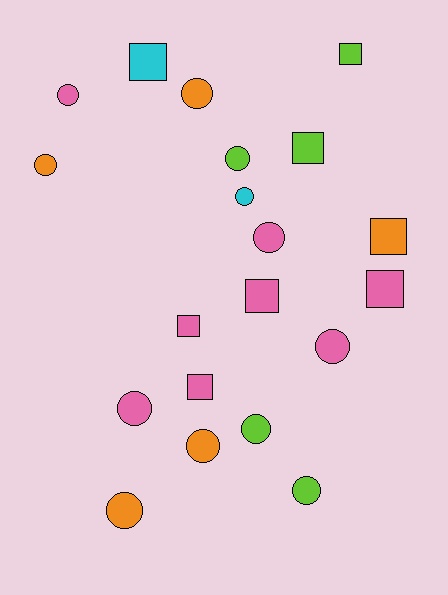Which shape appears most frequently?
Circle, with 12 objects.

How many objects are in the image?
There are 20 objects.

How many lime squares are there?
There are 2 lime squares.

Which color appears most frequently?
Pink, with 8 objects.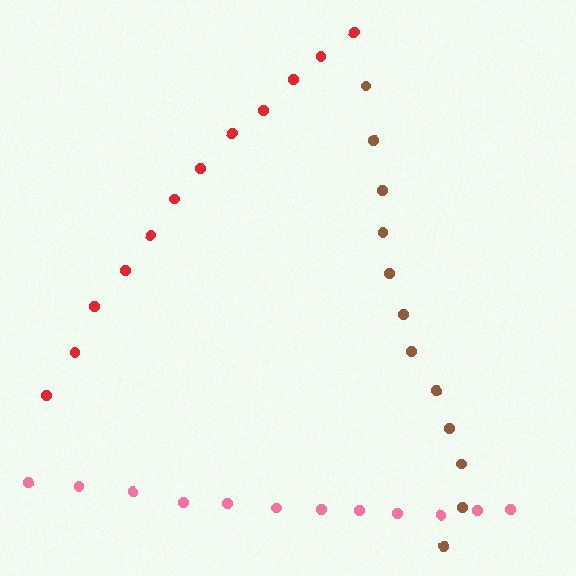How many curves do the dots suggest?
There are 3 distinct paths.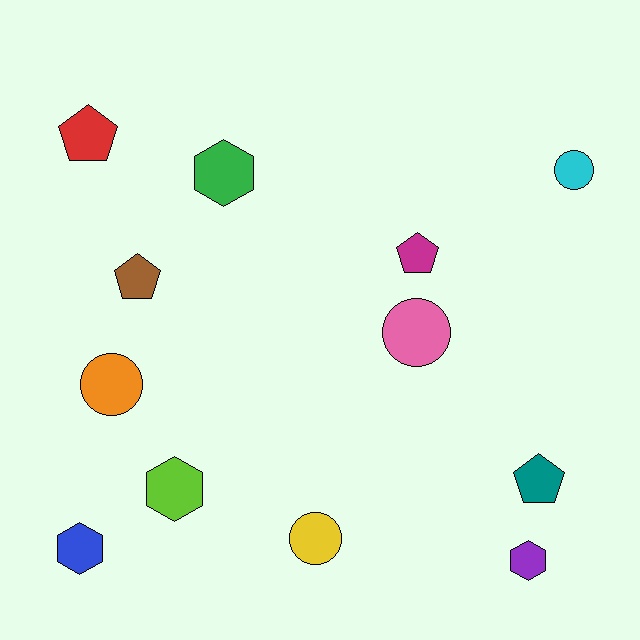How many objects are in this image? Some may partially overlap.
There are 12 objects.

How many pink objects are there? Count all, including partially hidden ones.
There is 1 pink object.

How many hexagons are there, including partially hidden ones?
There are 4 hexagons.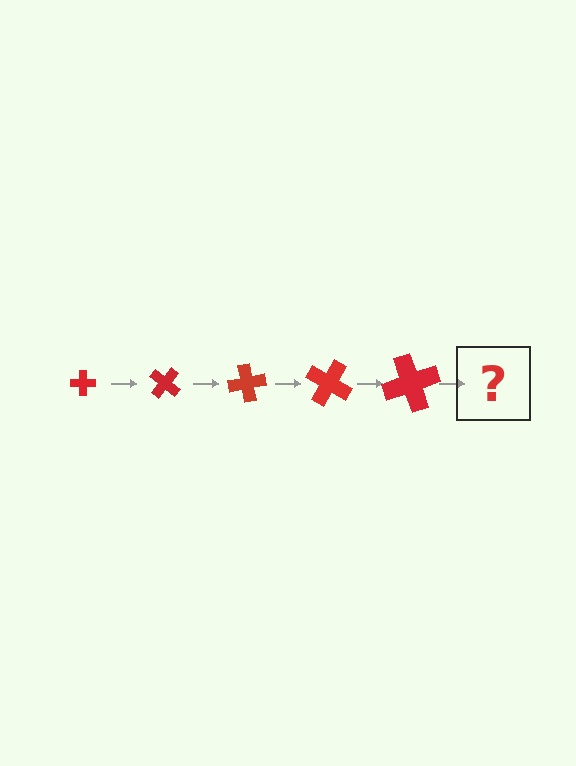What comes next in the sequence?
The next element should be a cross, larger than the previous one and rotated 200 degrees from the start.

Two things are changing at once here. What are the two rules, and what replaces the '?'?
The two rules are that the cross grows larger each step and it rotates 40 degrees each step. The '?' should be a cross, larger than the previous one and rotated 200 degrees from the start.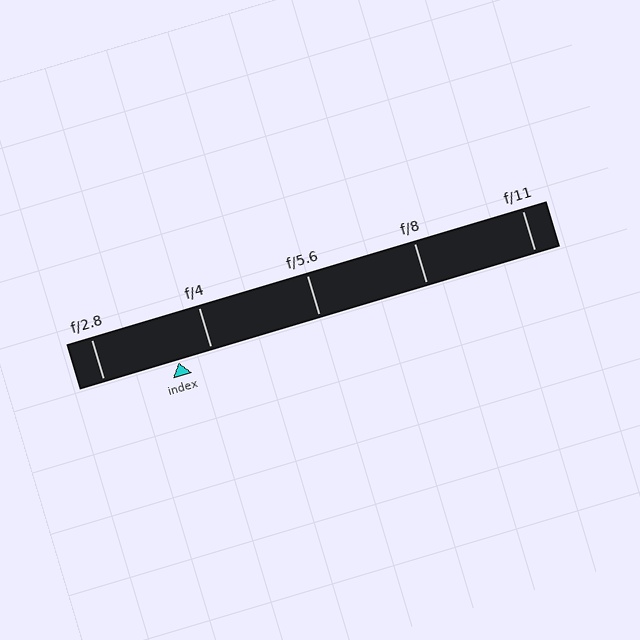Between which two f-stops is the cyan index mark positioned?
The index mark is between f/2.8 and f/4.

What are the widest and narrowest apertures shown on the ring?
The widest aperture shown is f/2.8 and the narrowest is f/11.